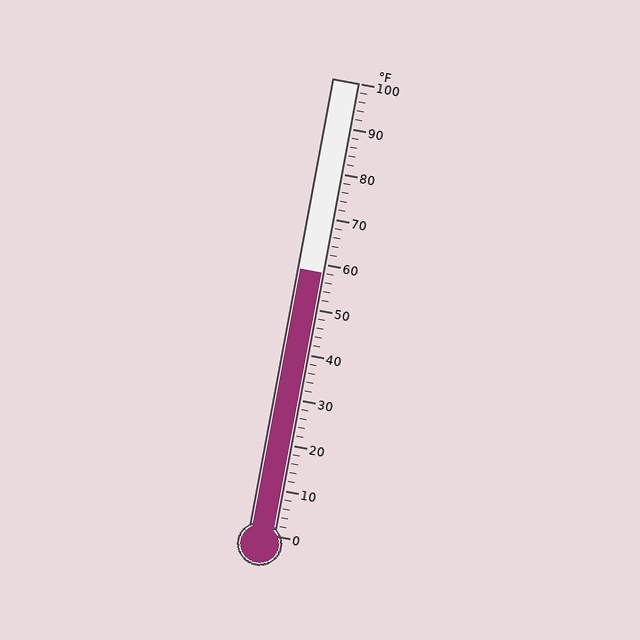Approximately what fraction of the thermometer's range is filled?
The thermometer is filled to approximately 60% of its range.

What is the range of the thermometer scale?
The thermometer scale ranges from 0°F to 100°F.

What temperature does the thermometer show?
The thermometer shows approximately 58°F.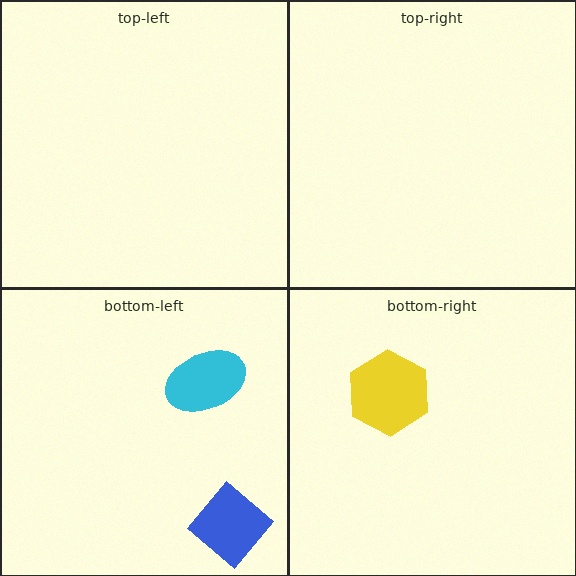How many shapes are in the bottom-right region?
1.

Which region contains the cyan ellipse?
The bottom-left region.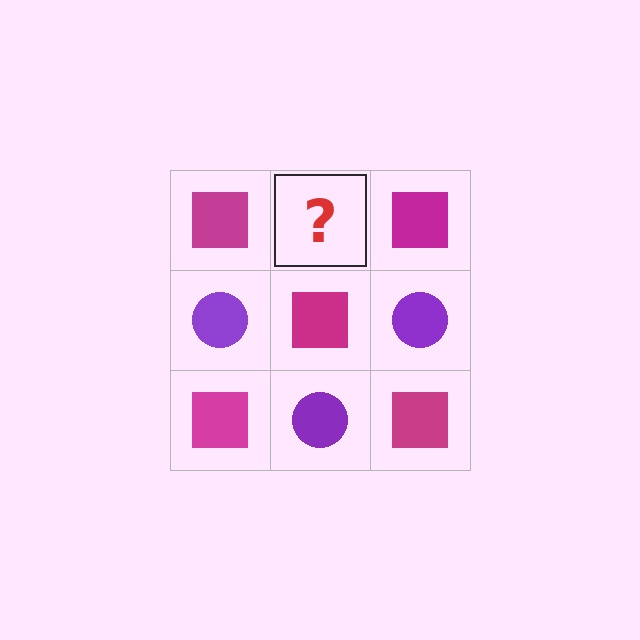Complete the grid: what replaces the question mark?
The question mark should be replaced with a purple circle.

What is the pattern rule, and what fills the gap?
The rule is that it alternates magenta square and purple circle in a checkerboard pattern. The gap should be filled with a purple circle.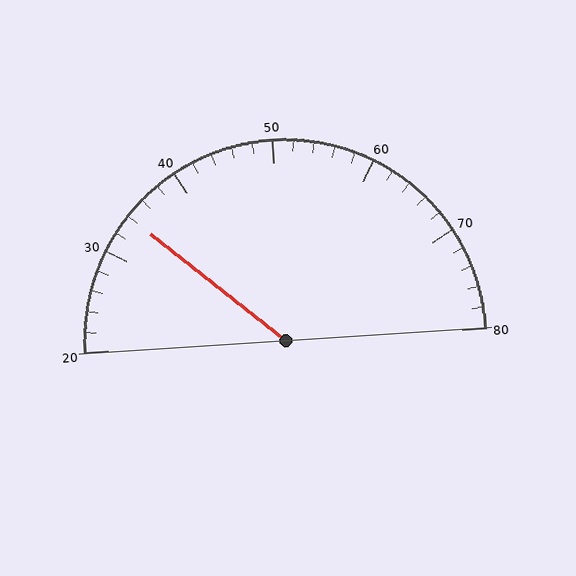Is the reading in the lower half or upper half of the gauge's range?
The reading is in the lower half of the range (20 to 80).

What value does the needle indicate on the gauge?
The needle indicates approximately 34.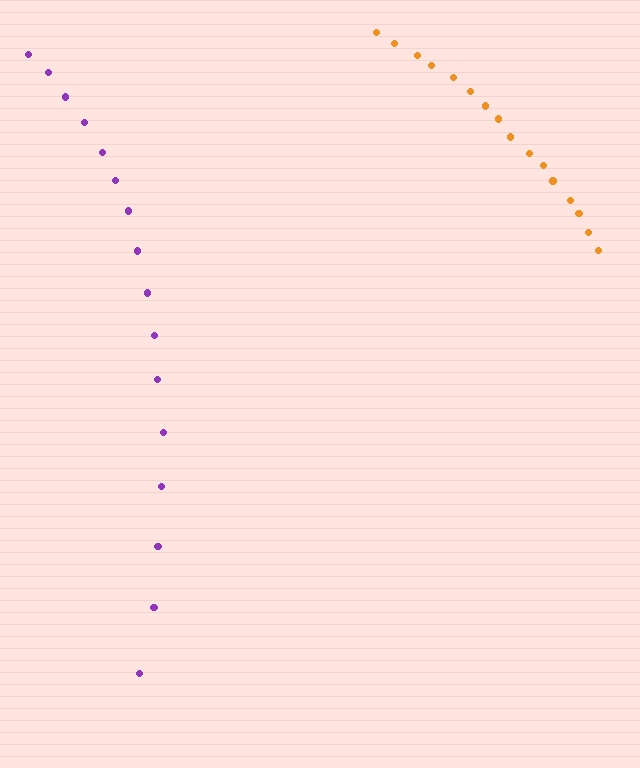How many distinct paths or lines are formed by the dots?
There are 2 distinct paths.